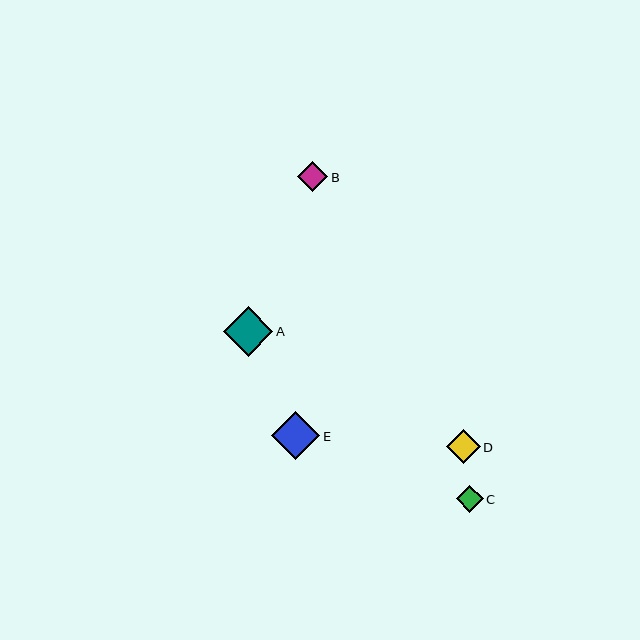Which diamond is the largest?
Diamond A is the largest with a size of approximately 50 pixels.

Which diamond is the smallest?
Diamond C is the smallest with a size of approximately 26 pixels.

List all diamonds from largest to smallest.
From largest to smallest: A, E, D, B, C.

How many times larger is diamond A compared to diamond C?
Diamond A is approximately 1.9 times the size of diamond C.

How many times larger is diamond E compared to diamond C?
Diamond E is approximately 1.8 times the size of diamond C.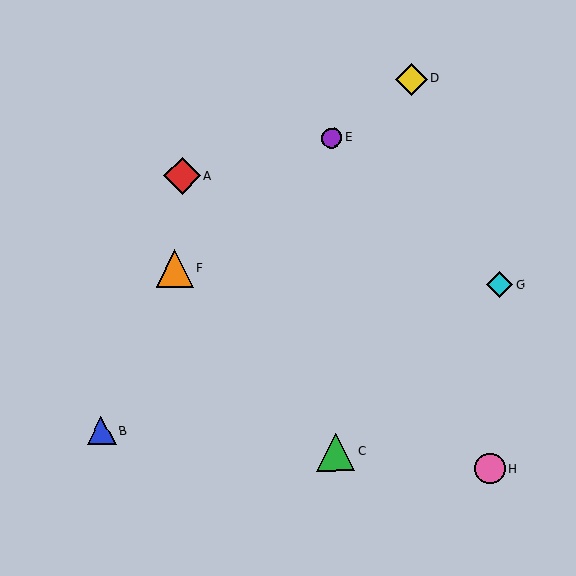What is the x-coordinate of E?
Object E is at x≈332.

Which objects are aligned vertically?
Objects C, E are aligned vertically.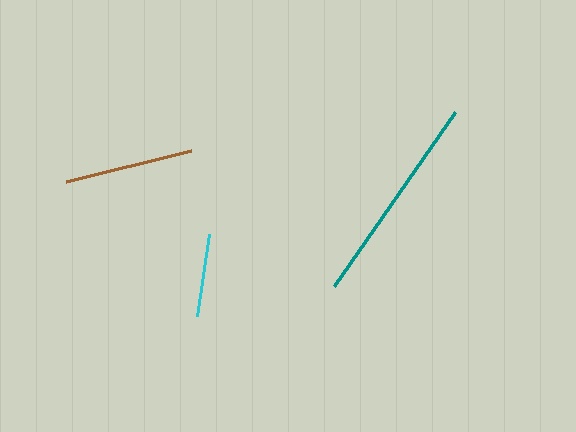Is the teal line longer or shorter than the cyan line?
The teal line is longer than the cyan line.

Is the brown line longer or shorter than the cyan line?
The brown line is longer than the cyan line.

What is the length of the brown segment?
The brown segment is approximately 129 pixels long.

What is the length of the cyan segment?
The cyan segment is approximately 84 pixels long.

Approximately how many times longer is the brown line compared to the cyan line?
The brown line is approximately 1.5 times the length of the cyan line.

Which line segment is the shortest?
The cyan line is the shortest at approximately 84 pixels.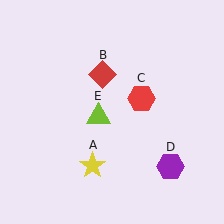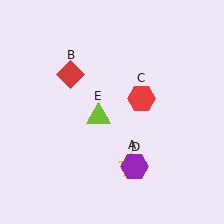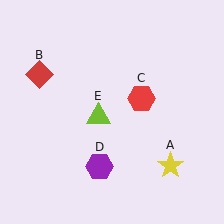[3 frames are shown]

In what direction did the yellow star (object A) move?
The yellow star (object A) moved right.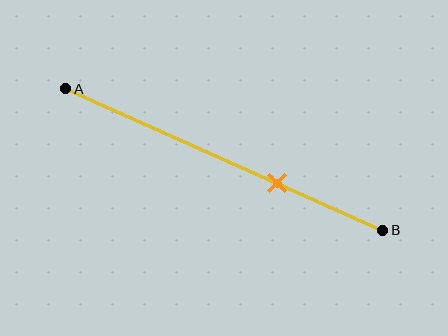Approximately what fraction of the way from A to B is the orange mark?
The orange mark is approximately 65% of the way from A to B.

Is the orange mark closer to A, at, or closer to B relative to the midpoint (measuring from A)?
The orange mark is closer to point B than the midpoint of segment AB.